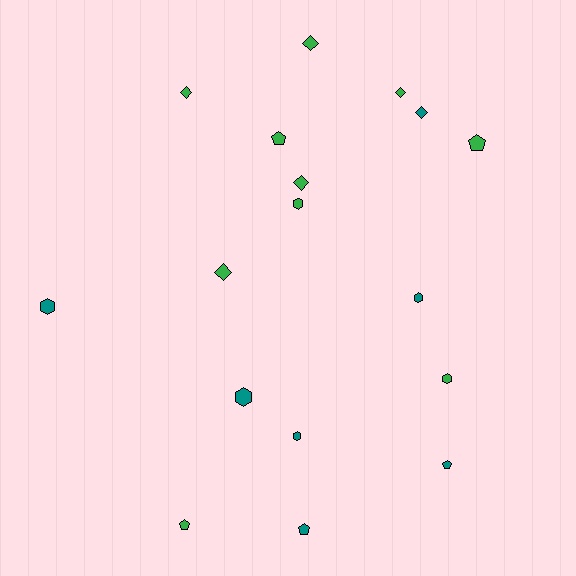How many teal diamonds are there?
There is 1 teal diamond.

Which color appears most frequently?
Green, with 10 objects.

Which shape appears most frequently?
Hexagon, with 6 objects.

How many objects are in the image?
There are 17 objects.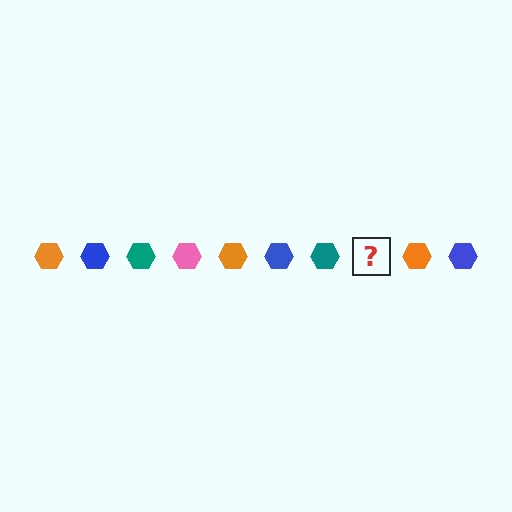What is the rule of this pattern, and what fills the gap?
The rule is that the pattern cycles through orange, blue, teal, pink hexagons. The gap should be filled with a pink hexagon.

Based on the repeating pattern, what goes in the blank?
The blank should be a pink hexagon.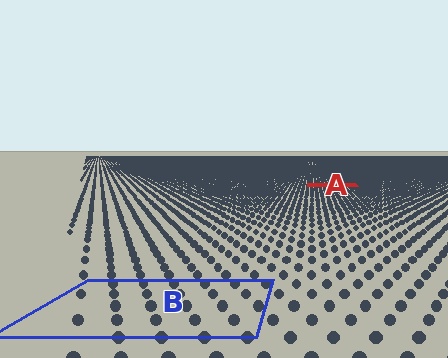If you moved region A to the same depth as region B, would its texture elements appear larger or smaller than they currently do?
They would appear larger. At a closer depth, the same texture elements are projected at a bigger on-screen size.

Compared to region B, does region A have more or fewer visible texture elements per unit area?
Region A has more texture elements per unit area — they are packed more densely because it is farther away.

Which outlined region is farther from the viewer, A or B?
Region A is farther from the viewer — the texture elements inside it appear smaller and more densely packed.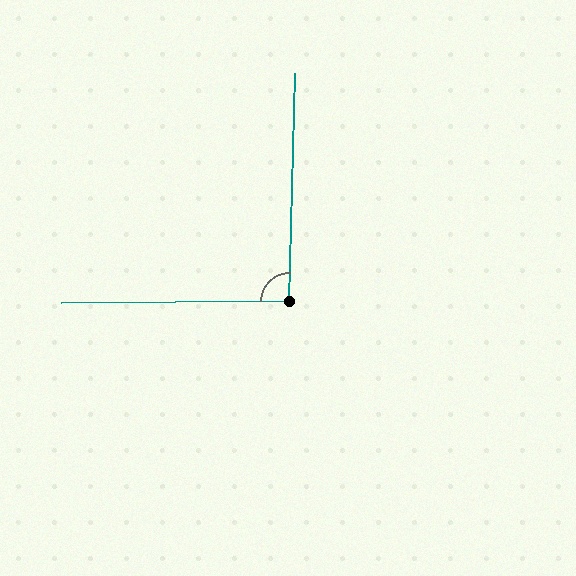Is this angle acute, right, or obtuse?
It is approximately a right angle.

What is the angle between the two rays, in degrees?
Approximately 92 degrees.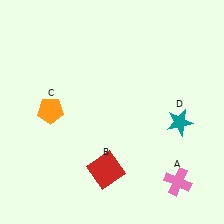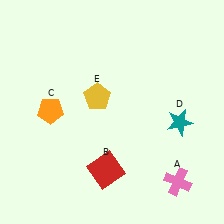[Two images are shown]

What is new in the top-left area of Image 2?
A yellow pentagon (E) was added in the top-left area of Image 2.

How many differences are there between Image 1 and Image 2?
There is 1 difference between the two images.